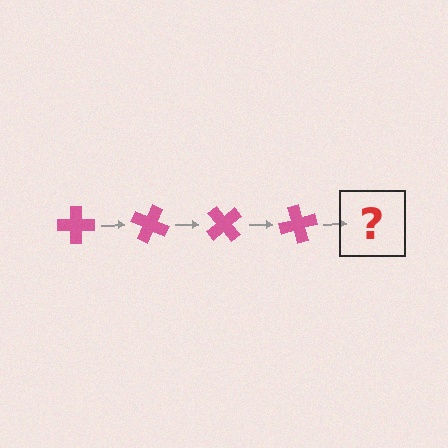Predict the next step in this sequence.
The next step is a pink cross rotated 100 degrees.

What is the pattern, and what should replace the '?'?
The pattern is that the cross rotates 25 degrees each step. The '?' should be a pink cross rotated 100 degrees.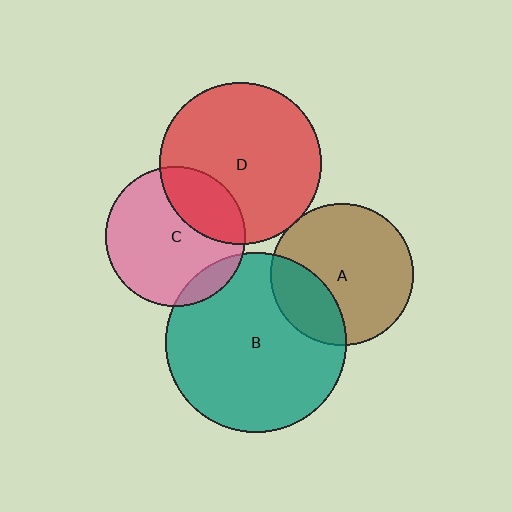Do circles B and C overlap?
Yes.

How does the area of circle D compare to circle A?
Approximately 1.3 times.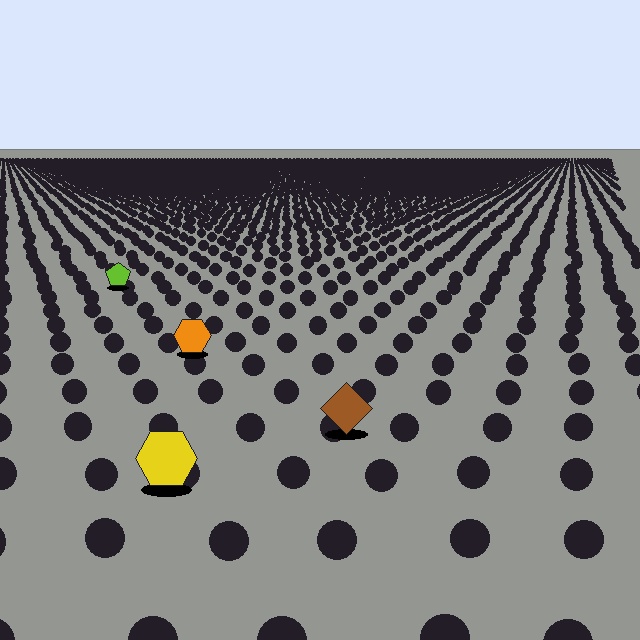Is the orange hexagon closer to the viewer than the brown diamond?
No. The brown diamond is closer — you can tell from the texture gradient: the ground texture is coarser near it.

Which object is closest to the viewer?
The yellow hexagon is closest. The texture marks near it are larger and more spread out.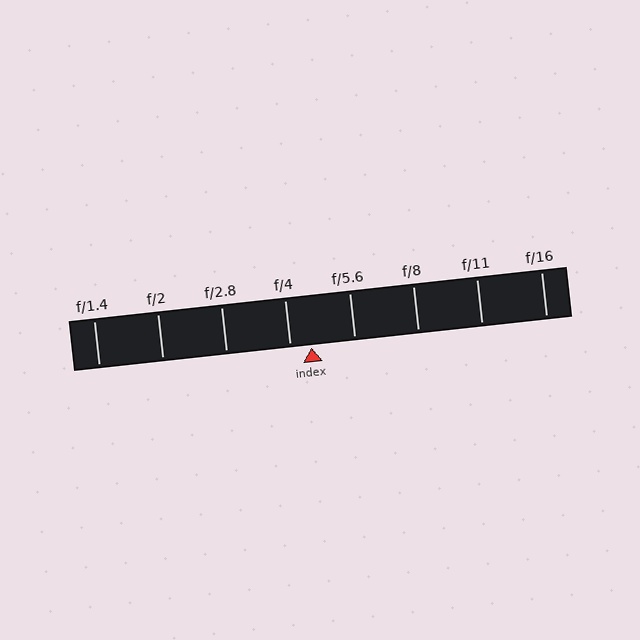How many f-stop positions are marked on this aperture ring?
There are 8 f-stop positions marked.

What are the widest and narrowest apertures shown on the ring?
The widest aperture shown is f/1.4 and the narrowest is f/16.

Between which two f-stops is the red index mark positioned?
The index mark is between f/4 and f/5.6.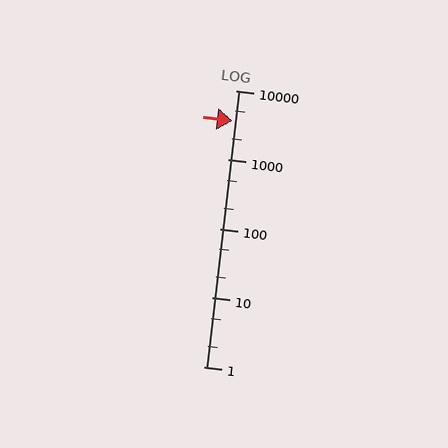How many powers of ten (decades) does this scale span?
The scale spans 4 decades, from 1 to 10000.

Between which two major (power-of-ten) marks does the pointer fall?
The pointer is between 1000 and 10000.